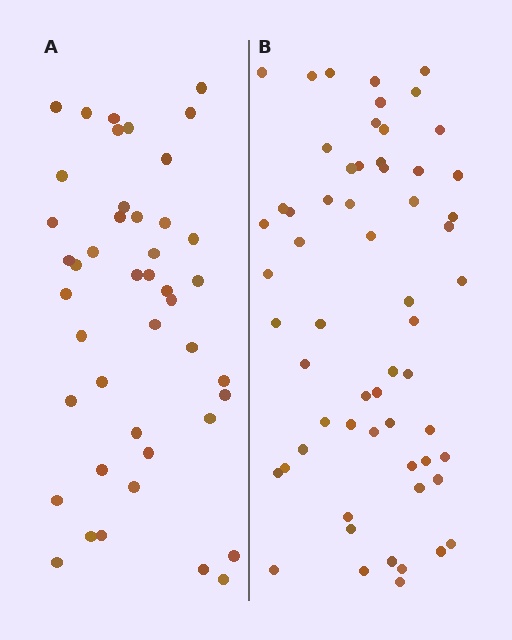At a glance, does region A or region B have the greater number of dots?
Region B (the right region) has more dots.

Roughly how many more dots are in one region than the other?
Region B has approximately 15 more dots than region A.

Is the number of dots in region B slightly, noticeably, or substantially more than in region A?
Region B has noticeably more, but not dramatically so. The ratio is roughly 1.4 to 1.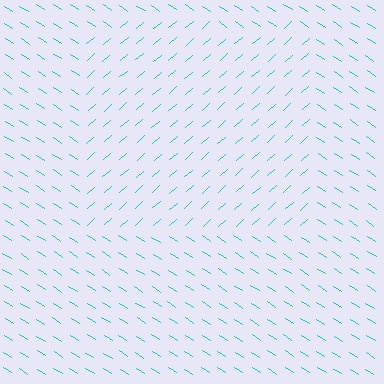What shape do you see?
I see a rectangle.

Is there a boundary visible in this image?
Yes, there is a texture boundary formed by a change in line orientation.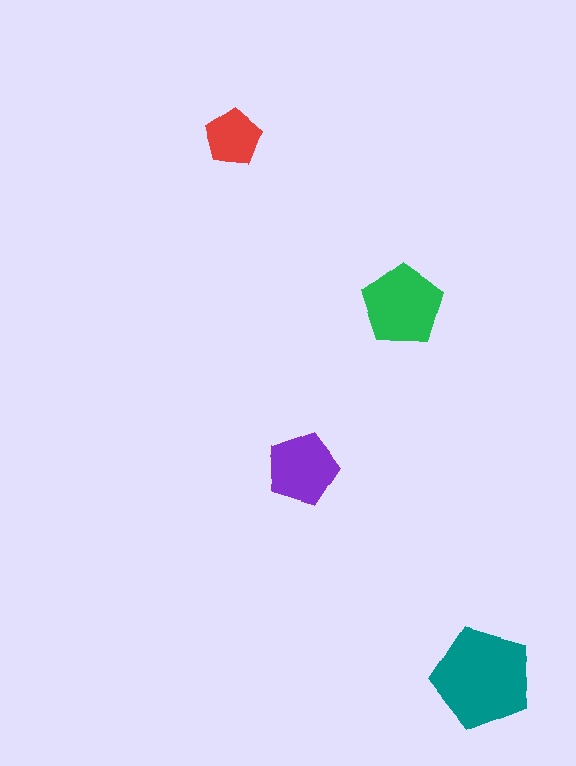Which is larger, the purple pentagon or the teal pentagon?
The teal one.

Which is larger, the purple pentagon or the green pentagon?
The green one.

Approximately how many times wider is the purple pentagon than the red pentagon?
About 1.5 times wider.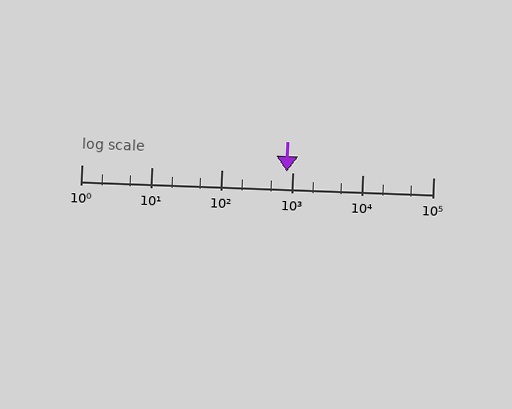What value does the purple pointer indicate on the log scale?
The pointer indicates approximately 820.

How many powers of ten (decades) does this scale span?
The scale spans 5 decades, from 1 to 100000.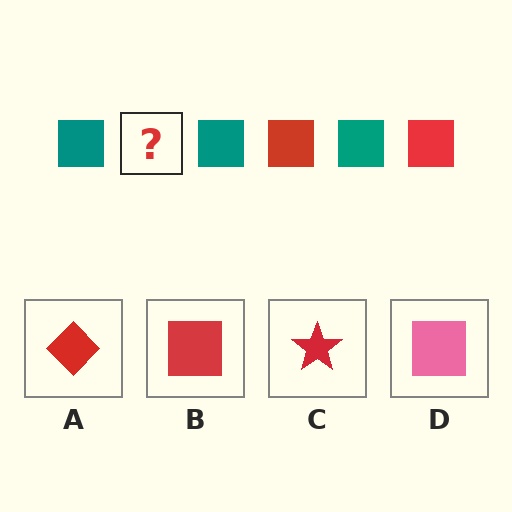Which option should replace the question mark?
Option B.